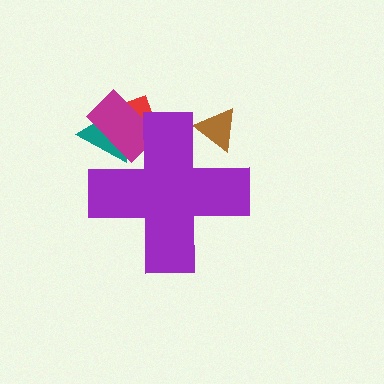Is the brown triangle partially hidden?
Yes, the brown triangle is partially hidden behind the purple cross.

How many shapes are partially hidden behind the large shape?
4 shapes are partially hidden.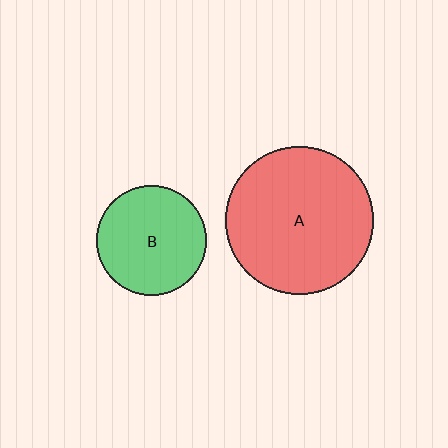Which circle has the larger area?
Circle A (red).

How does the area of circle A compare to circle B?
Approximately 1.8 times.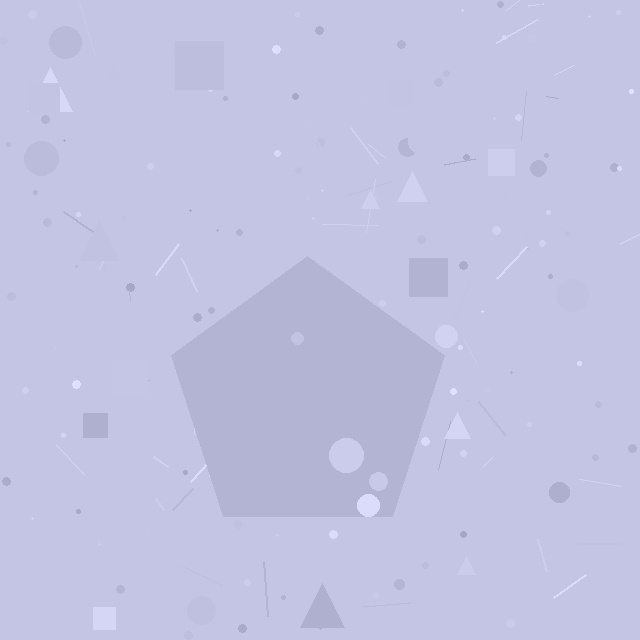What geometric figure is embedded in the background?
A pentagon is embedded in the background.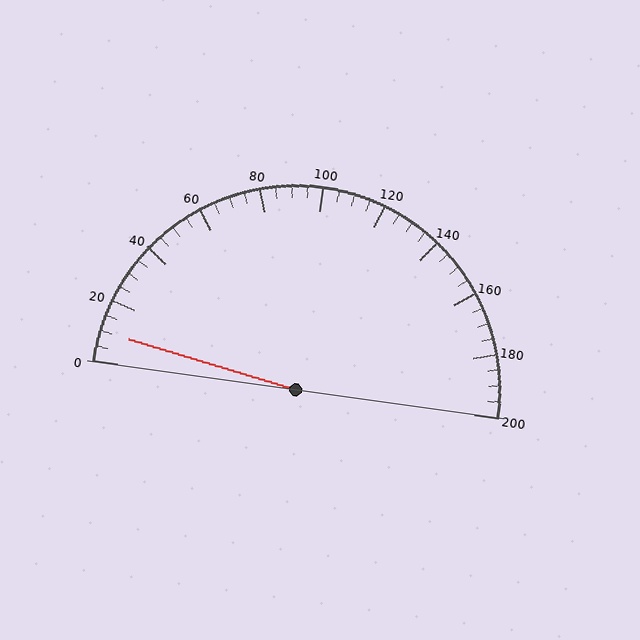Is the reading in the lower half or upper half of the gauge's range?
The reading is in the lower half of the range (0 to 200).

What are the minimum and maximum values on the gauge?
The gauge ranges from 0 to 200.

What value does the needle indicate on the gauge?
The needle indicates approximately 10.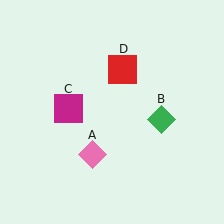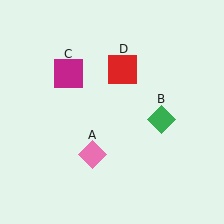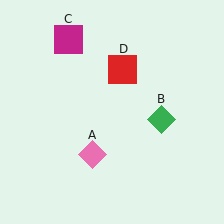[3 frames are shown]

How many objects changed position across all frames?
1 object changed position: magenta square (object C).